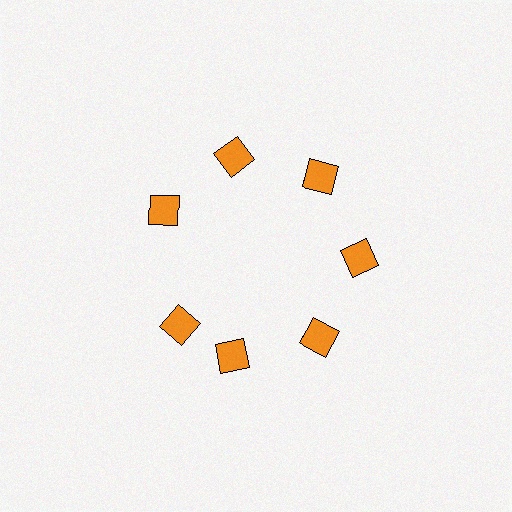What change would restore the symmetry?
The symmetry would be restored by rotating it back into even spacing with its neighbors so that all 7 squares sit at equal angles and equal distance from the center.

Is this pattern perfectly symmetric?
No. The 7 orange squares are arranged in a ring, but one element near the 8 o'clock position is rotated out of alignment along the ring, breaking the 7-fold rotational symmetry.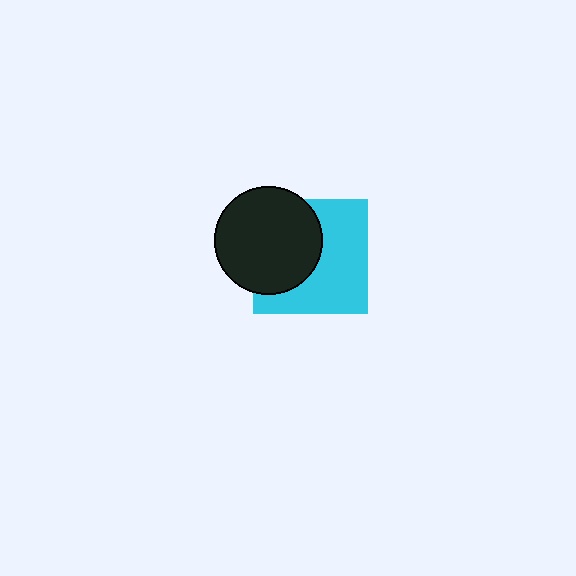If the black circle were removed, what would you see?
You would see the complete cyan square.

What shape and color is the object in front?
The object in front is a black circle.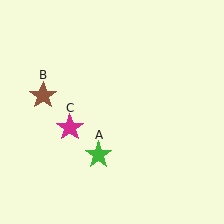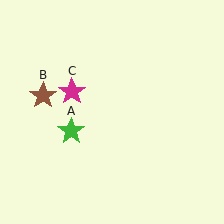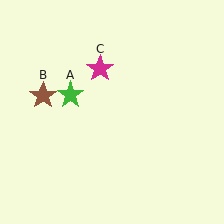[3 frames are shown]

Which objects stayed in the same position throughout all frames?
Brown star (object B) remained stationary.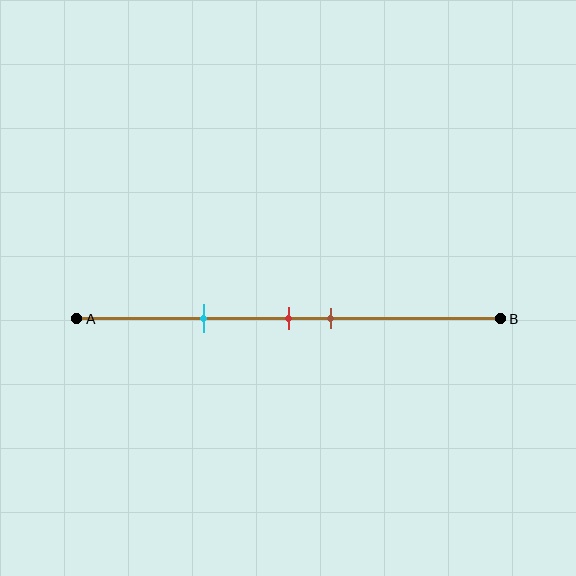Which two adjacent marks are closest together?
The red and brown marks are the closest adjacent pair.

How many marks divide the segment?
There are 3 marks dividing the segment.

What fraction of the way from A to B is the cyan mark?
The cyan mark is approximately 30% (0.3) of the way from A to B.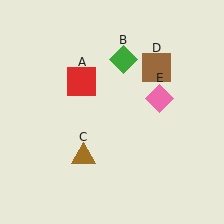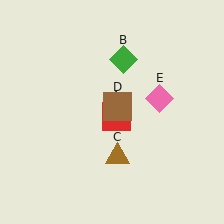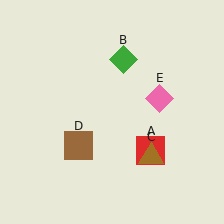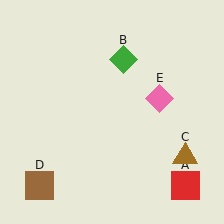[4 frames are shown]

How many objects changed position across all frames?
3 objects changed position: red square (object A), brown triangle (object C), brown square (object D).